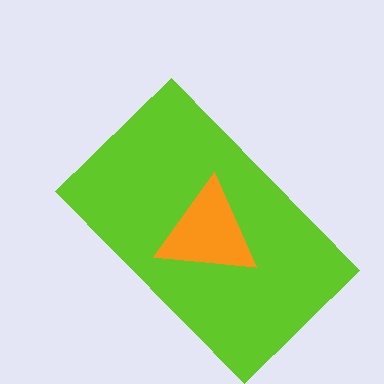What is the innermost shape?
The orange triangle.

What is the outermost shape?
The lime rectangle.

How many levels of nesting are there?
2.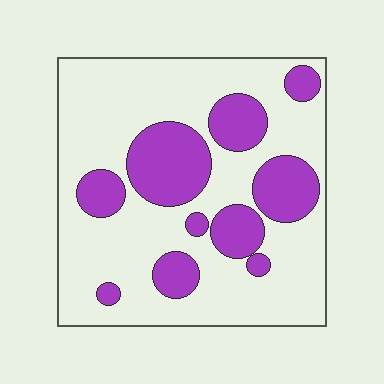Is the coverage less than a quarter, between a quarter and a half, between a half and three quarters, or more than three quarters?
Between a quarter and a half.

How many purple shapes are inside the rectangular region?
10.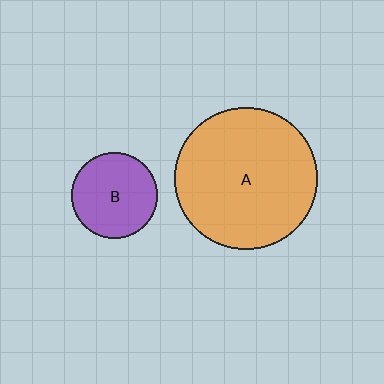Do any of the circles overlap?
No, none of the circles overlap.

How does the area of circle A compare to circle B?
Approximately 2.7 times.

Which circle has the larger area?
Circle A (orange).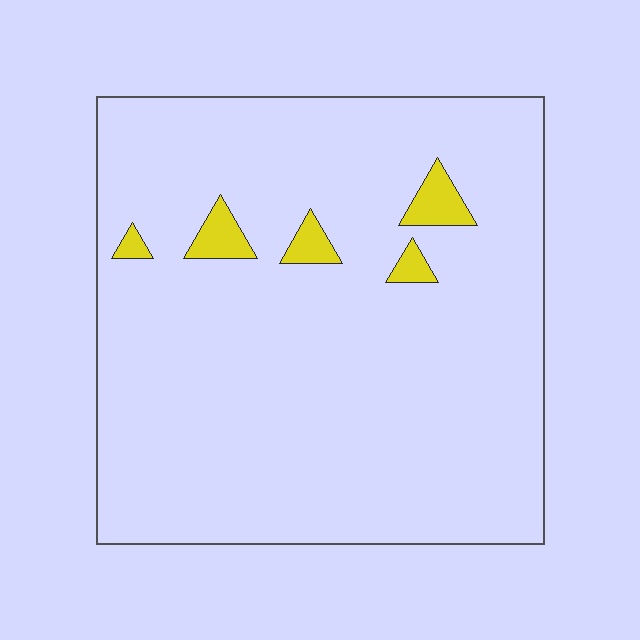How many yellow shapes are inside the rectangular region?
5.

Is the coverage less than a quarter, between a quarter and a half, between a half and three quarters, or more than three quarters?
Less than a quarter.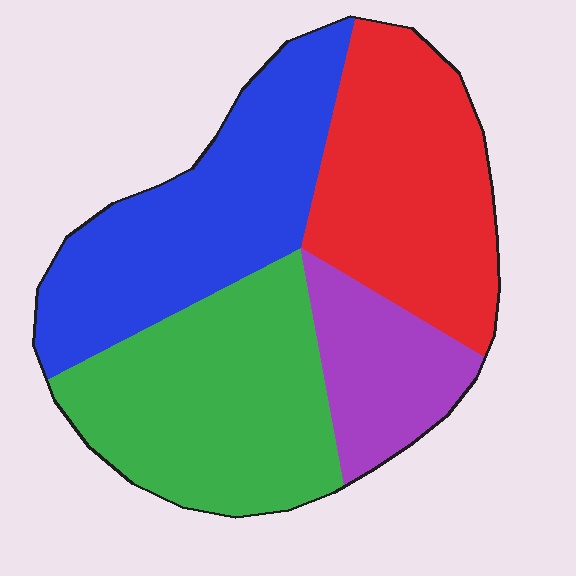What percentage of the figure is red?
Red takes up about one quarter (1/4) of the figure.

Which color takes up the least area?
Purple, at roughly 15%.